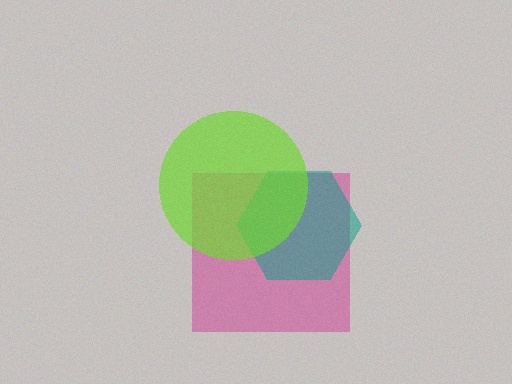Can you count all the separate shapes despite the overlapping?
Yes, there are 3 separate shapes.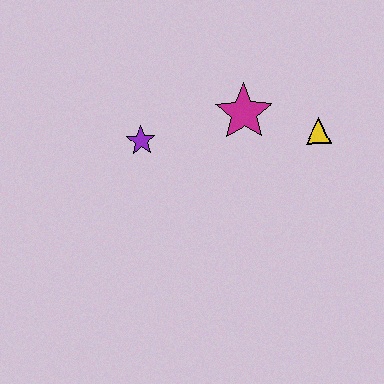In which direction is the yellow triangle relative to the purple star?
The yellow triangle is to the right of the purple star.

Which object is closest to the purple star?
The magenta star is closest to the purple star.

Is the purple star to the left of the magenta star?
Yes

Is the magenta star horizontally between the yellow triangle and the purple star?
Yes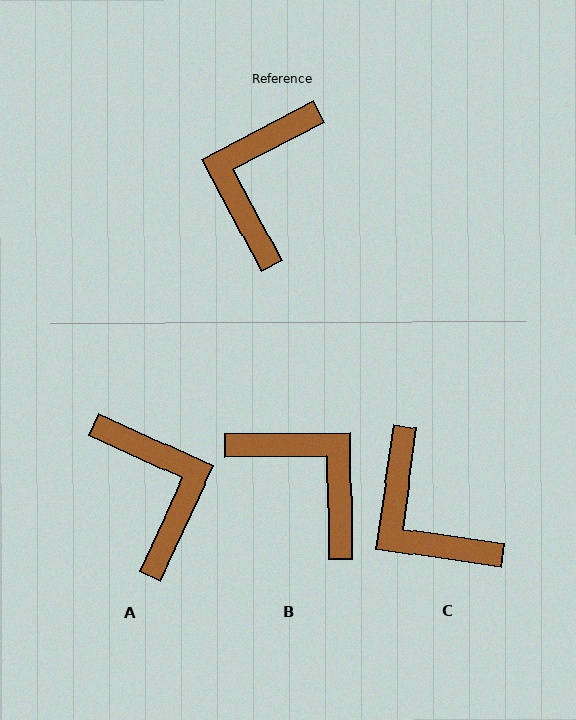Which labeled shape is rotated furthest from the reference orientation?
A, about 143 degrees away.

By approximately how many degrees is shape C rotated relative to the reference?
Approximately 54 degrees counter-clockwise.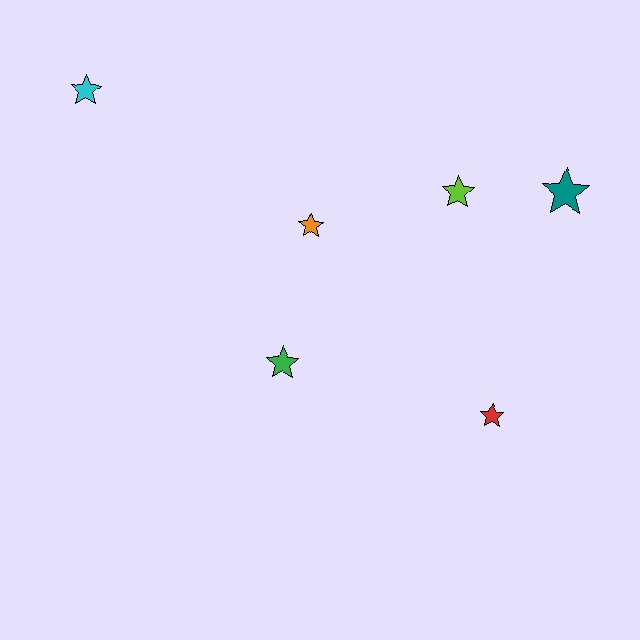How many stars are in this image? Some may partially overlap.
There are 6 stars.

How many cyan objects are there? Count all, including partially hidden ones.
There is 1 cyan object.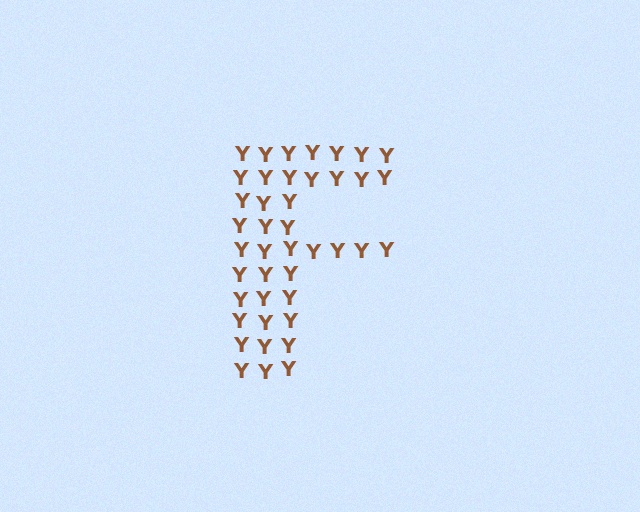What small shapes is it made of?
It is made of small letter Y's.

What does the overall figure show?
The overall figure shows the letter F.